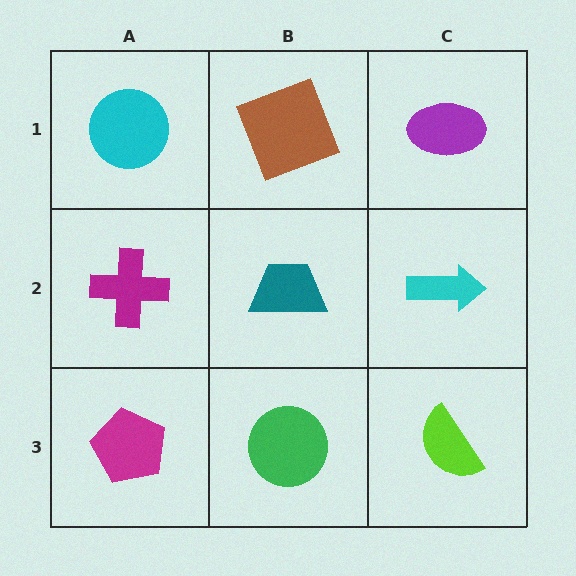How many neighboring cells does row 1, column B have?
3.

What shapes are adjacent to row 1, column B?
A teal trapezoid (row 2, column B), a cyan circle (row 1, column A), a purple ellipse (row 1, column C).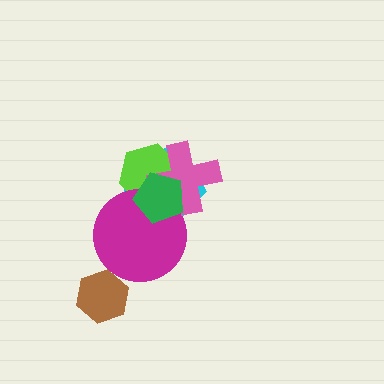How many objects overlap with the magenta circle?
4 objects overlap with the magenta circle.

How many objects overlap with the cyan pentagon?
4 objects overlap with the cyan pentagon.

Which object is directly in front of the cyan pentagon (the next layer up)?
The lime hexagon is directly in front of the cyan pentagon.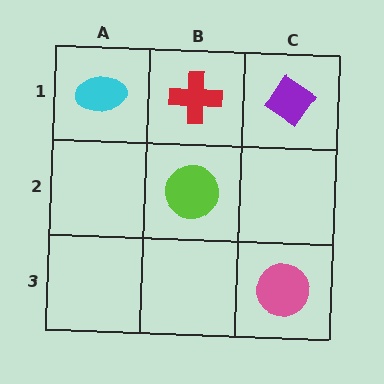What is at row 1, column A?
A cyan ellipse.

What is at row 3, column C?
A pink circle.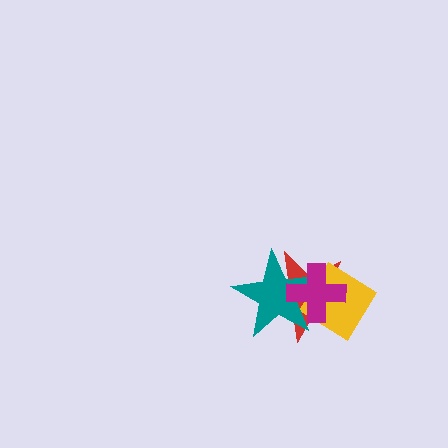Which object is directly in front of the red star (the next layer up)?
The yellow diamond is directly in front of the red star.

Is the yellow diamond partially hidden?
Yes, it is partially covered by another shape.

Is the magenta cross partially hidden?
No, no other shape covers it.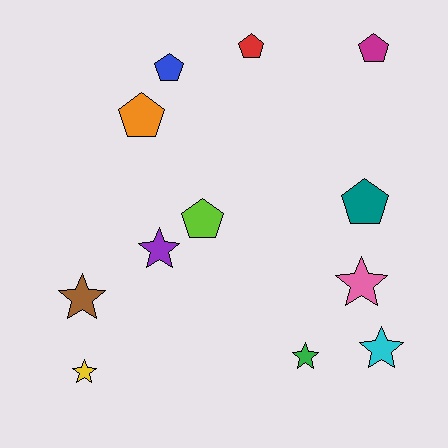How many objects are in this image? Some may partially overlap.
There are 12 objects.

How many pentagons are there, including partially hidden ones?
There are 6 pentagons.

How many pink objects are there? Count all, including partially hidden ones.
There is 1 pink object.